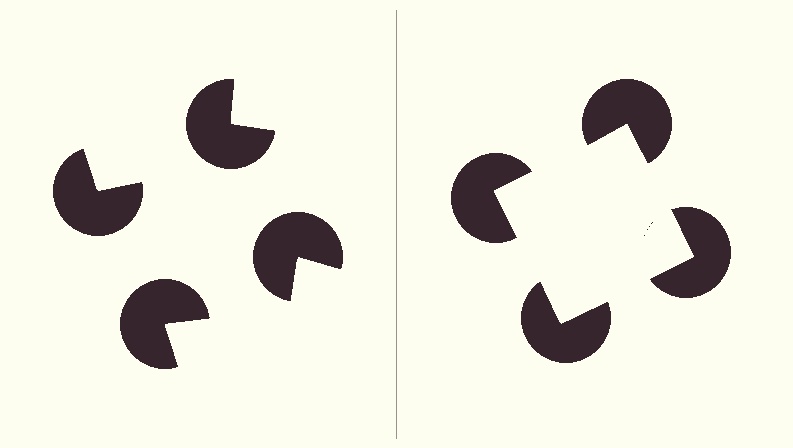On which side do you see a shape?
An illusory square appears on the right side. On the left side the wedge cuts are rotated, so no coherent shape forms.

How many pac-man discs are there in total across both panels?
8 — 4 on each side.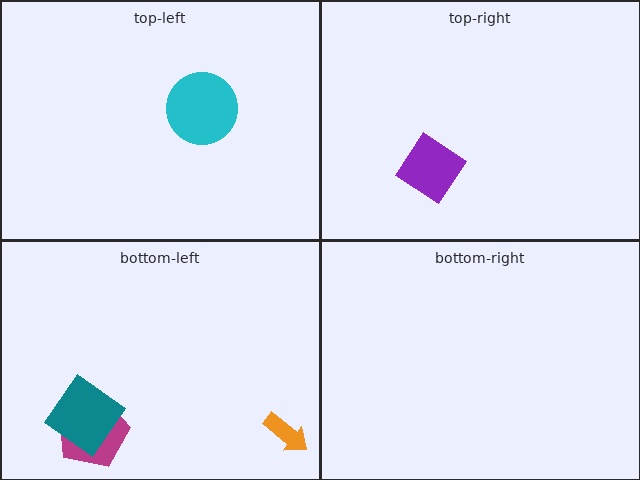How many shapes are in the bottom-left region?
3.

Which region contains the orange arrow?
The bottom-left region.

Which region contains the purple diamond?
The top-right region.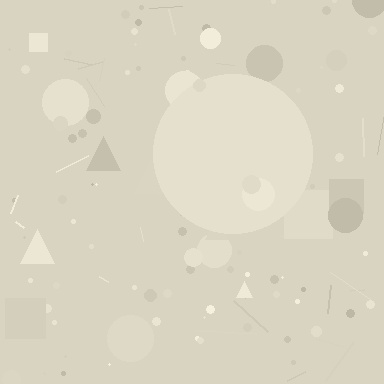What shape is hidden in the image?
A circle is hidden in the image.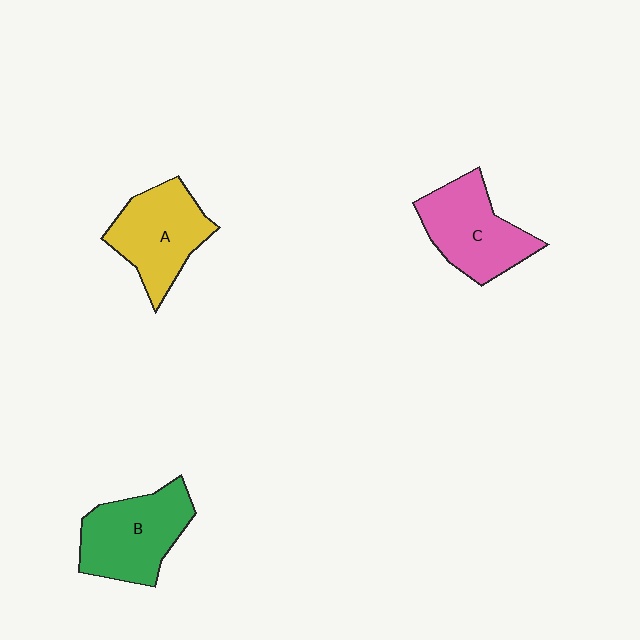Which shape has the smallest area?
Shape A (yellow).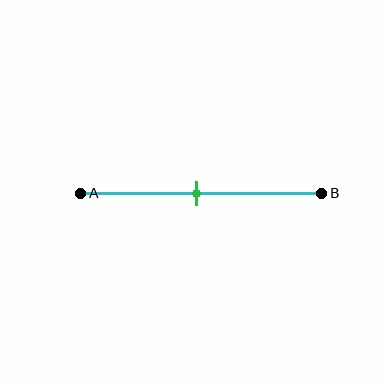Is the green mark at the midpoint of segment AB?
Yes, the mark is approximately at the midpoint.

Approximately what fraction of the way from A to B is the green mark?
The green mark is approximately 50% of the way from A to B.